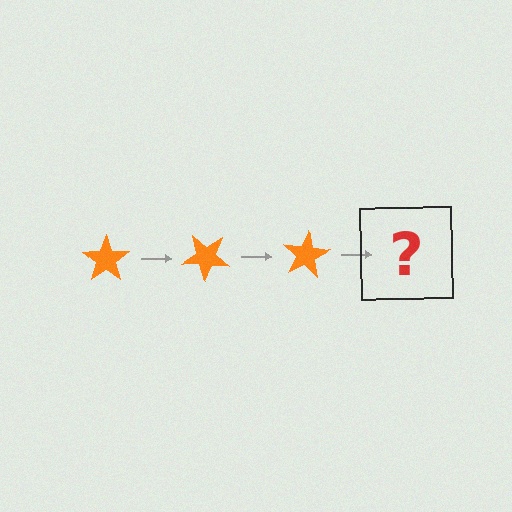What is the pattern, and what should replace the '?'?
The pattern is that the star rotates 40 degrees each step. The '?' should be an orange star rotated 120 degrees.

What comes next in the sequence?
The next element should be an orange star rotated 120 degrees.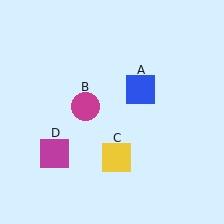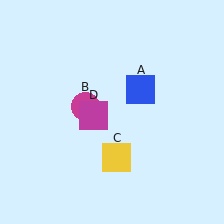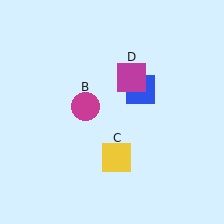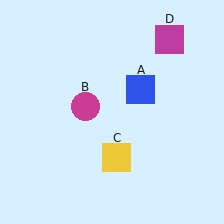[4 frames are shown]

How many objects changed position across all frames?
1 object changed position: magenta square (object D).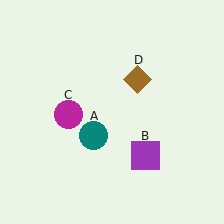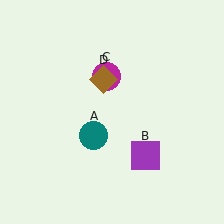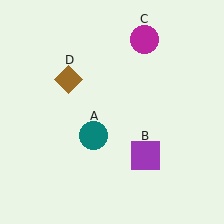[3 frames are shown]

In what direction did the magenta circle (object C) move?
The magenta circle (object C) moved up and to the right.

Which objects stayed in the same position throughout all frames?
Teal circle (object A) and purple square (object B) remained stationary.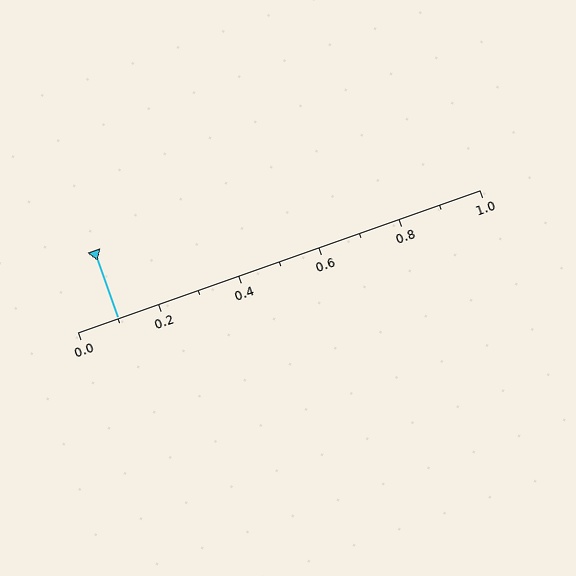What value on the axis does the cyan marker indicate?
The marker indicates approximately 0.1.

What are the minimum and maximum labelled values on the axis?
The axis runs from 0.0 to 1.0.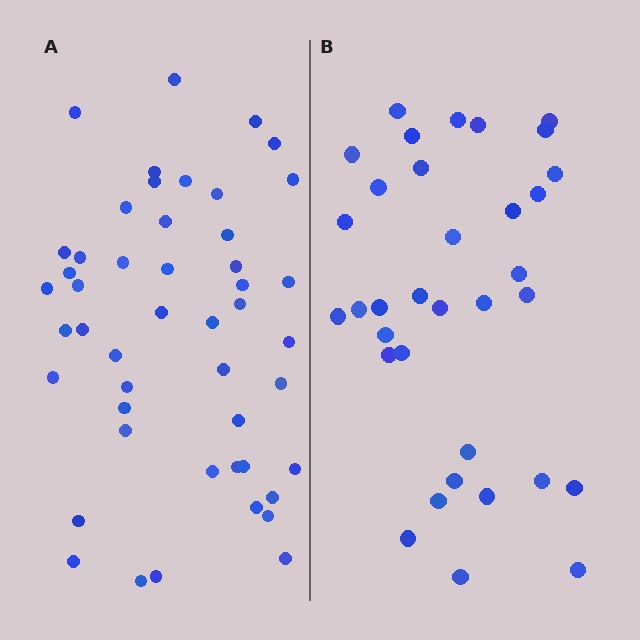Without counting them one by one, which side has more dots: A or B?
Region A (the left region) has more dots.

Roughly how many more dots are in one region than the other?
Region A has approximately 15 more dots than region B.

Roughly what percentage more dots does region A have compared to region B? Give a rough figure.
About 40% more.